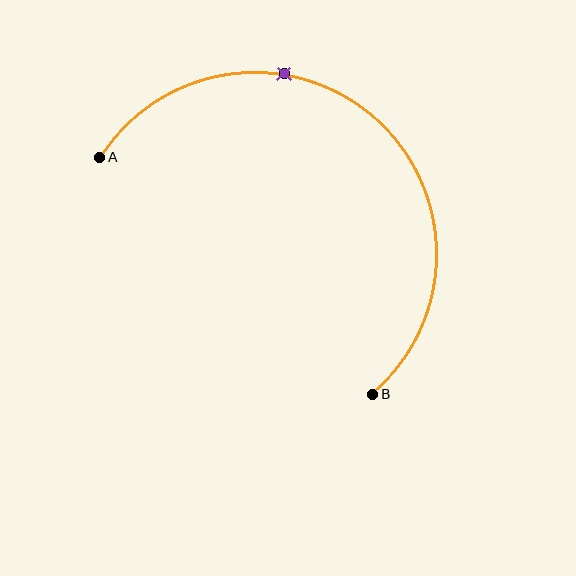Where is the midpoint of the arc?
The arc midpoint is the point on the curve farthest from the straight line joining A and B. It sits above and to the right of that line.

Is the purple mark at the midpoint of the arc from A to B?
No. The purple mark lies on the arc but is closer to endpoint A. The arc midpoint would be at the point on the curve equidistant along the arc from both A and B.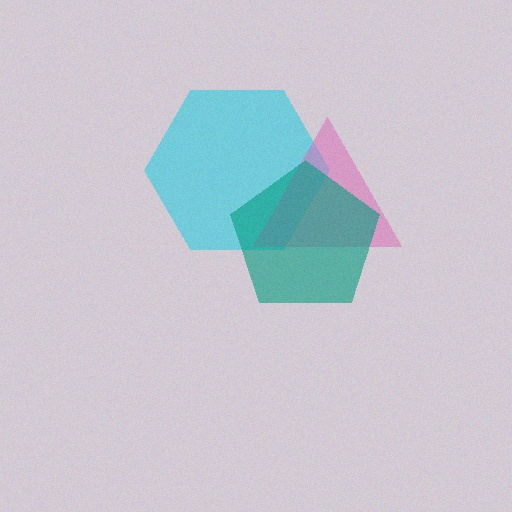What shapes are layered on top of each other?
The layered shapes are: a cyan hexagon, a pink triangle, a teal pentagon.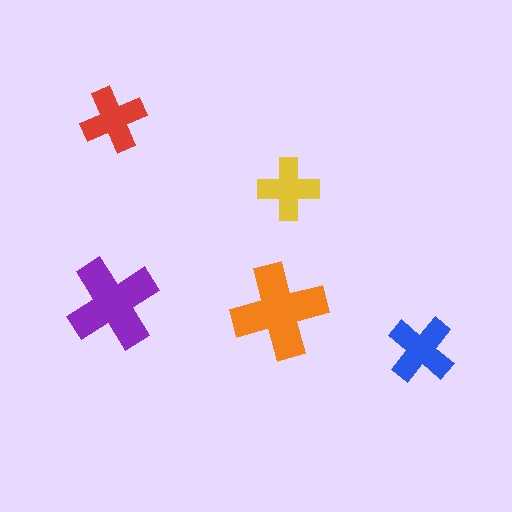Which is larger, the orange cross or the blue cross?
The orange one.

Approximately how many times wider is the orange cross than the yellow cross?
About 1.5 times wider.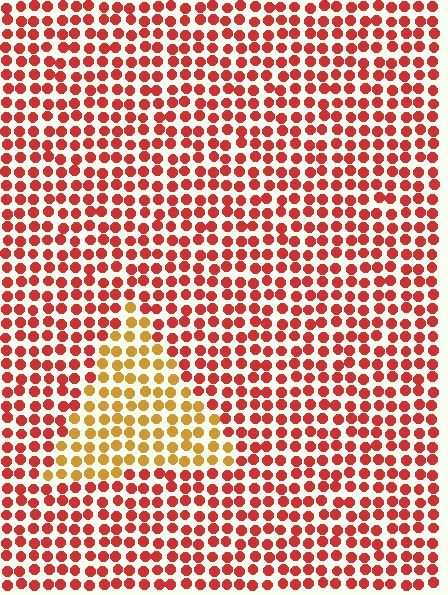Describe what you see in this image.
The image is filled with small red elements in a uniform arrangement. A triangle-shaped region is visible where the elements are tinted to a slightly different hue, forming a subtle color boundary.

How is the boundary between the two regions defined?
The boundary is defined purely by a slight shift in hue (about 41 degrees). Spacing, size, and orientation are identical on both sides.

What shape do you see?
I see a triangle.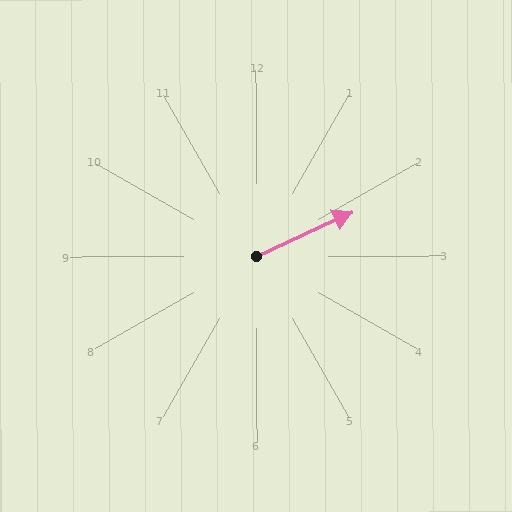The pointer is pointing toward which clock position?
Roughly 2 o'clock.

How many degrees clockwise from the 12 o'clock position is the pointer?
Approximately 65 degrees.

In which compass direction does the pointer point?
Northeast.